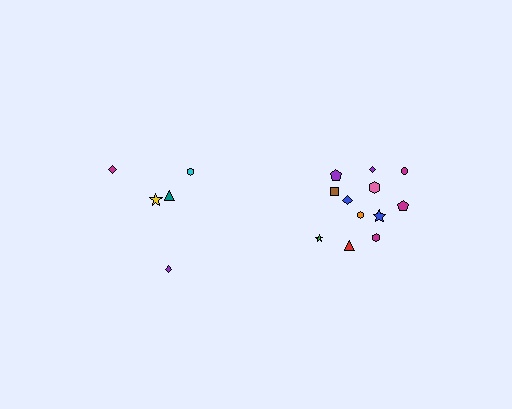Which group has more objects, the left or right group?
The right group.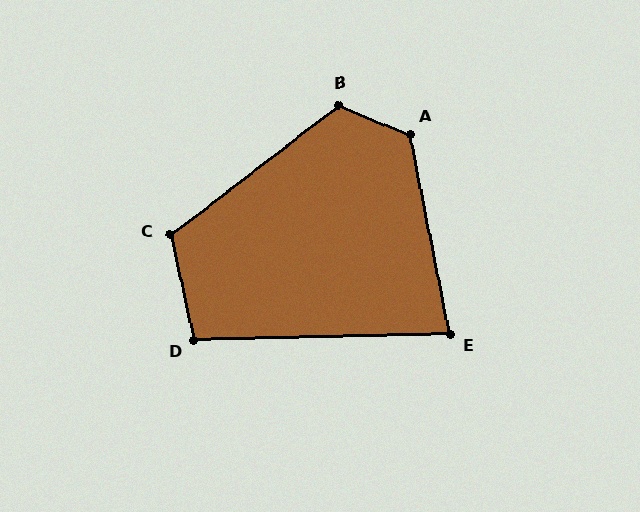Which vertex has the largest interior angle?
A, at approximately 123 degrees.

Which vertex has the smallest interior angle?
E, at approximately 80 degrees.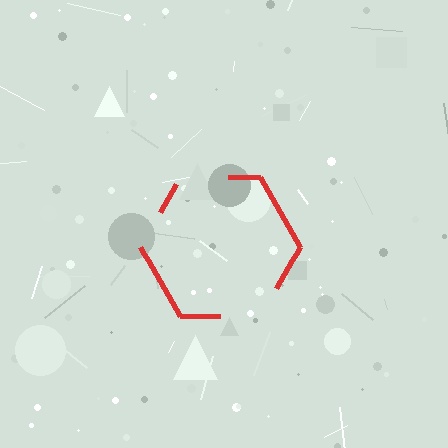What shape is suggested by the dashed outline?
The dashed outline suggests a hexagon.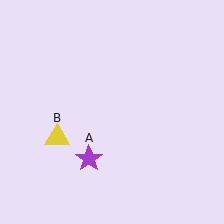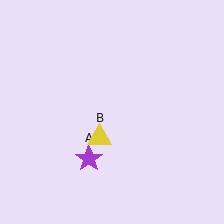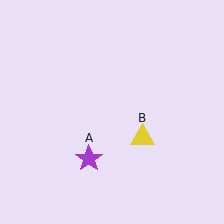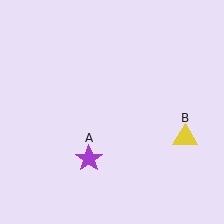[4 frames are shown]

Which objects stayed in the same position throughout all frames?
Purple star (object A) remained stationary.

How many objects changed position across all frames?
1 object changed position: yellow triangle (object B).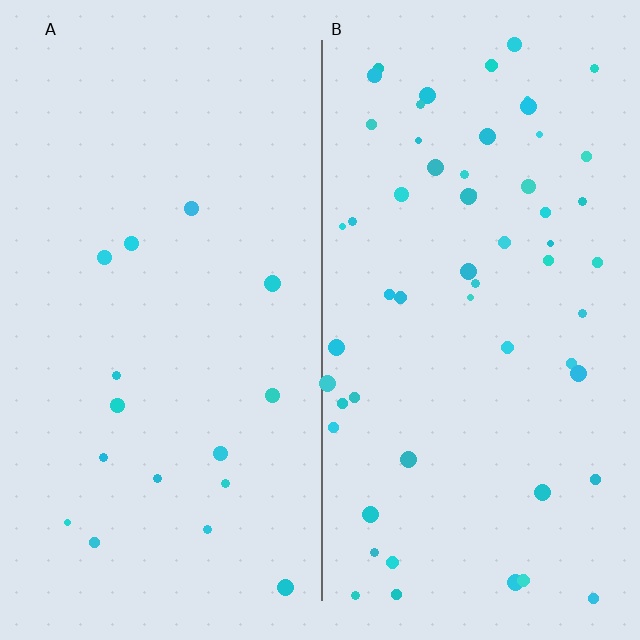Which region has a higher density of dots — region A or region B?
B (the right).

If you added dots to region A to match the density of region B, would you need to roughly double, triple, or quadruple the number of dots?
Approximately quadruple.